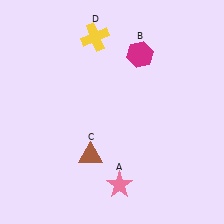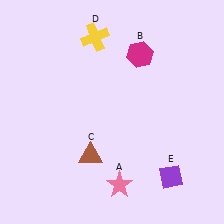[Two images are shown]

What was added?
A purple diamond (E) was added in Image 2.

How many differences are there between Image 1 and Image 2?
There is 1 difference between the two images.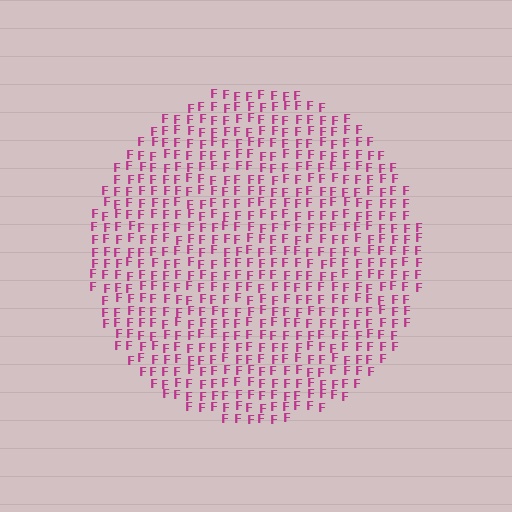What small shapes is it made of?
It is made of small letter F's.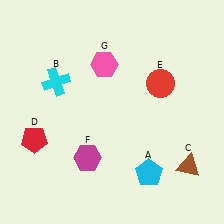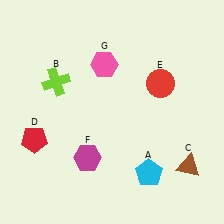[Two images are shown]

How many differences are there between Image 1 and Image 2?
There is 1 difference between the two images.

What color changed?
The cross (B) changed from cyan in Image 1 to lime in Image 2.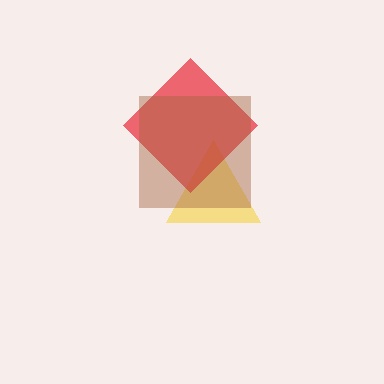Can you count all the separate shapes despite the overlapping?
Yes, there are 3 separate shapes.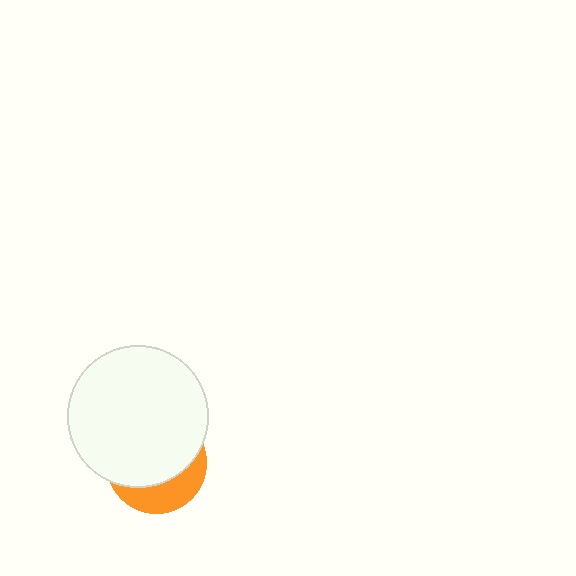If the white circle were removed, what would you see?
You would see the complete orange circle.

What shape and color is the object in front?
The object in front is a white circle.